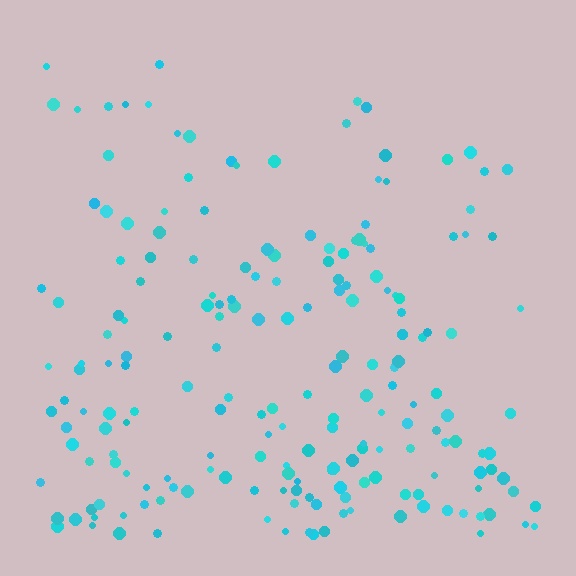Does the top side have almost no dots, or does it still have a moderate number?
Still a moderate number, just noticeably fewer than the bottom.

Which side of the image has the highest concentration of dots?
The bottom.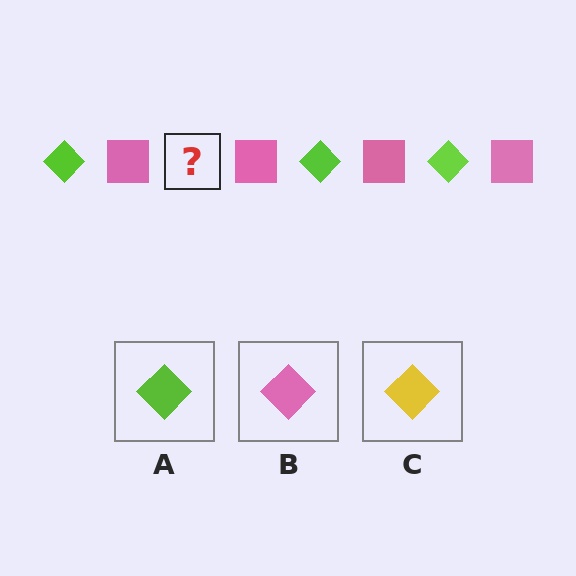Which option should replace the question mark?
Option A.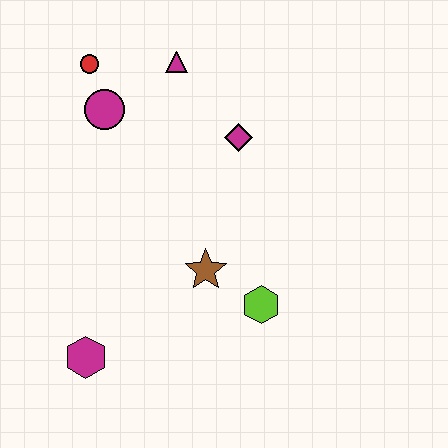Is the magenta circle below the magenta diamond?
No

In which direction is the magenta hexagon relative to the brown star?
The magenta hexagon is to the left of the brown star.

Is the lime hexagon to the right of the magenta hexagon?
Yes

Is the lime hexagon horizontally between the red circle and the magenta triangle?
No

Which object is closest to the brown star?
The lime hexagon is closest to the brown star.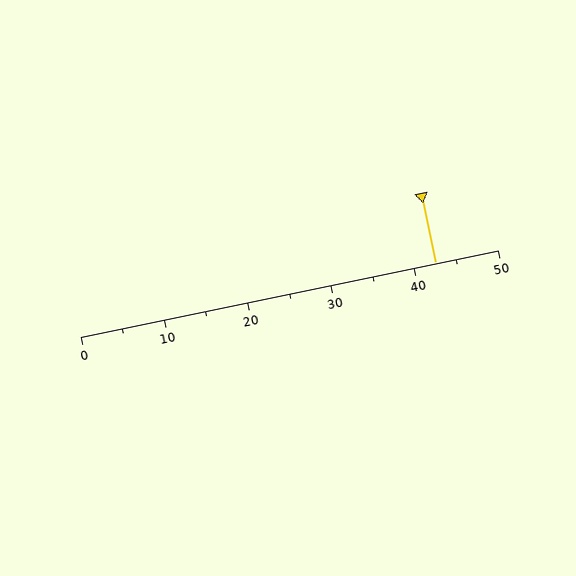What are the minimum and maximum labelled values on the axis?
The axis runs from 0 to 50.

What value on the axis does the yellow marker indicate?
The marker indicates approximately 42.5.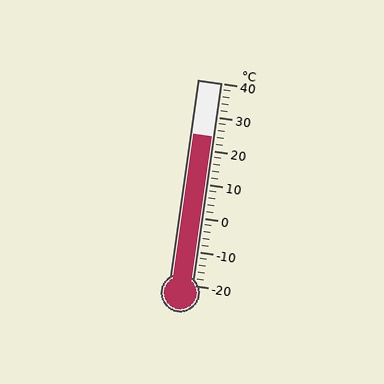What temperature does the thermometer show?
The thermometer shows approximately 24°C.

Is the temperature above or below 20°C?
The temperature is above 20°C.